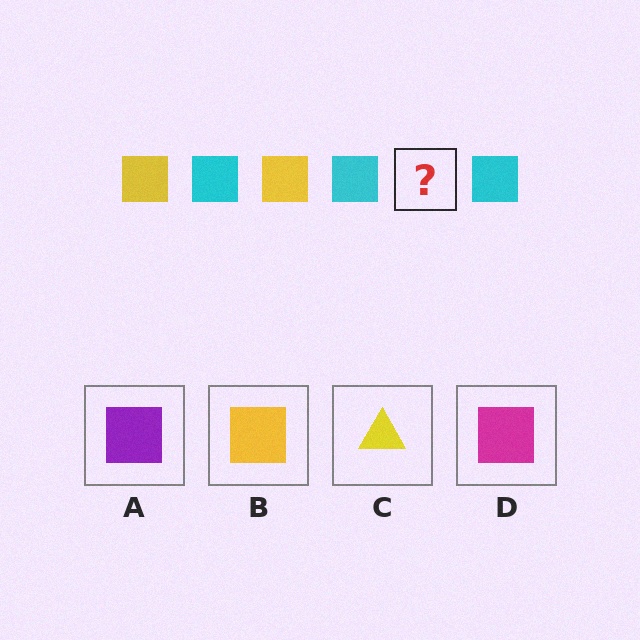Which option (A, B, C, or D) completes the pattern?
B.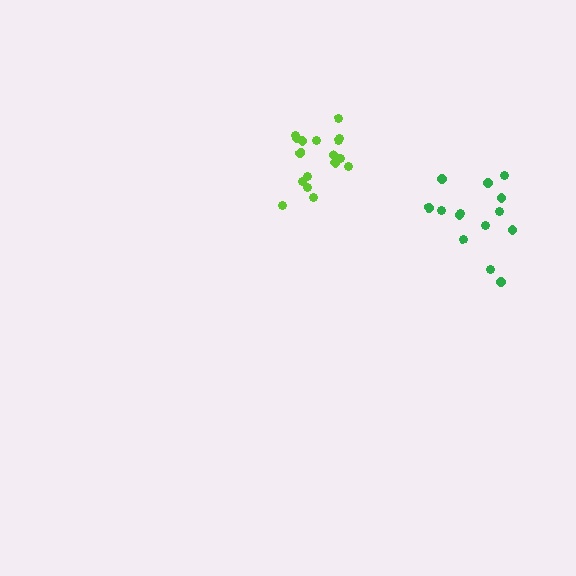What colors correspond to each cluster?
The clusters are colored: lime, green.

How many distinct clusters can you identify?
There are 2 distinct clusters.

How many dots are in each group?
Group 1: 17 dots, Group 2: 14 dots (31 total).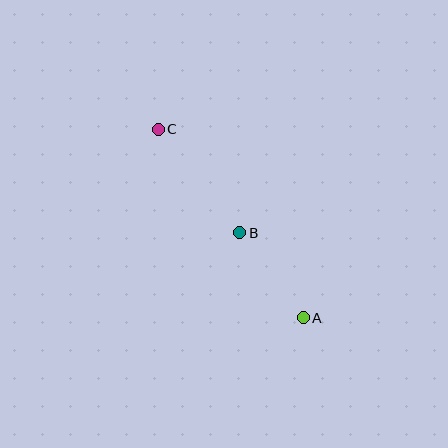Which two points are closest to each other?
Points A and B are closest to each other.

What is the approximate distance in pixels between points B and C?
The distance between B and C is approximately 132 pixels.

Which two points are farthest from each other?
Points A and C are farthest from each other.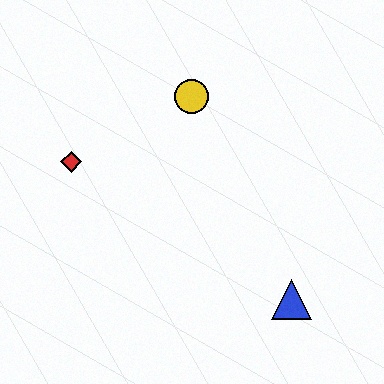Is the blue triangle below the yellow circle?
Yes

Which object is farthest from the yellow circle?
The blue triangle is farthest from the yellow circle.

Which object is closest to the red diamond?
The yellow circle is closest to the red diamond.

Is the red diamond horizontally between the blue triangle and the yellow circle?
No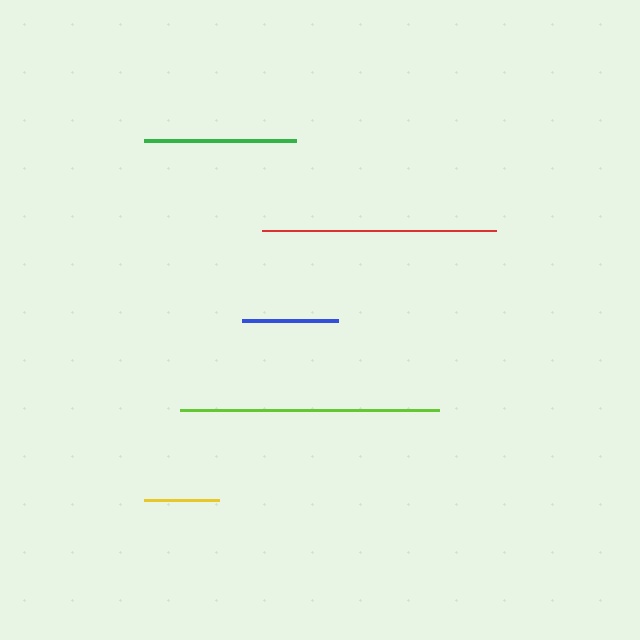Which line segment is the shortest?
The yellow line is the shortest at approximately 75 pixels.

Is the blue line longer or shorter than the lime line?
The lime line is longer than the blue line.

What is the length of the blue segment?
The blue segment is approximately 96 pixels long.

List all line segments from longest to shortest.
From longest to shortest: lime, red, green, blue, yellow.